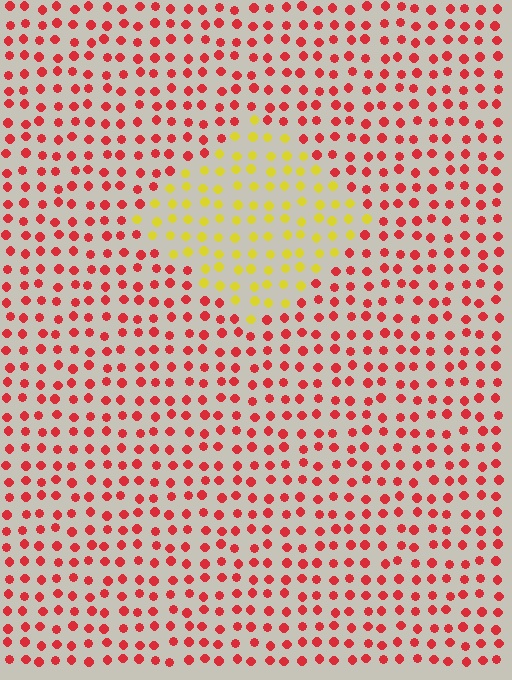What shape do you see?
I see a diamond.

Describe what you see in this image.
The image is filled with small red elements in a uniform arrangement. A diamond-shaped region is visible where the elements are tinted to a slightly different hue, forming a subtle color boundary.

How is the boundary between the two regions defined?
The boundary is defined purely by a slight shift in hue (about 63 degrees). Spacing, size, and orientation are identical on both sides.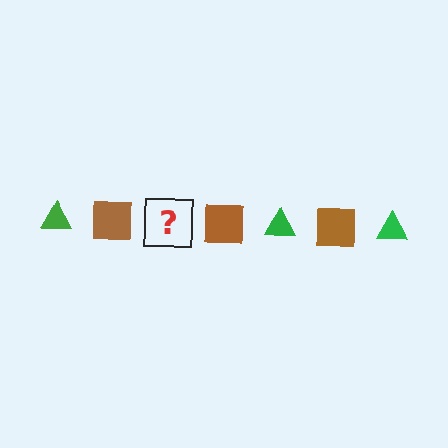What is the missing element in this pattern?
The missing element is a green triangle.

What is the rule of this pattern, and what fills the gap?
The rule is that the pattern alternates between green triangle and brown square. The gap should be filled with a green triangle.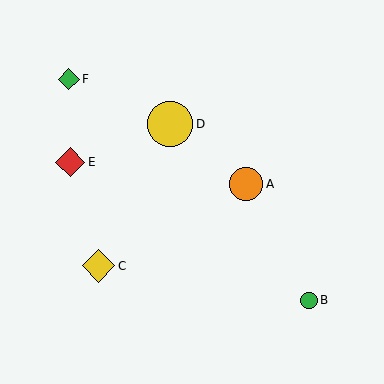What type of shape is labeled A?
Shape A is an orange circle.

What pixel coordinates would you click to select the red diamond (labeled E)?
Click at (70, 162) to select the red diamond E.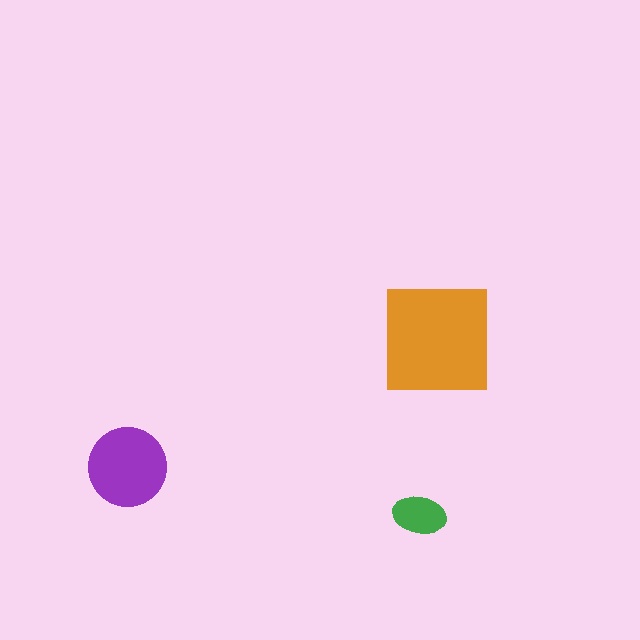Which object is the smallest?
The green ellipse.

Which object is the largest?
The orange square.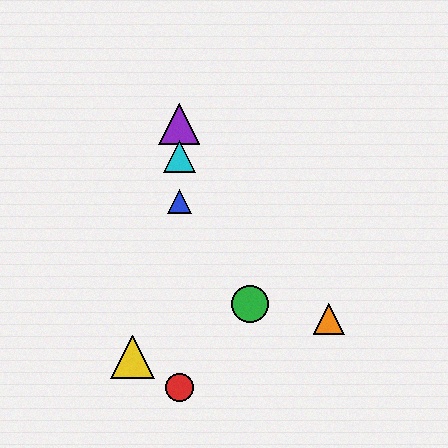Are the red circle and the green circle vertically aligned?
No, the red circle is at x≈179 and the green circle is at x≈250.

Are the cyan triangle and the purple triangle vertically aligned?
Yes, both are at x≈179.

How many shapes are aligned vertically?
4 shapes (the red circle, the blue triangle, the purple triangle, the cyan triangle) are aligned vertically.